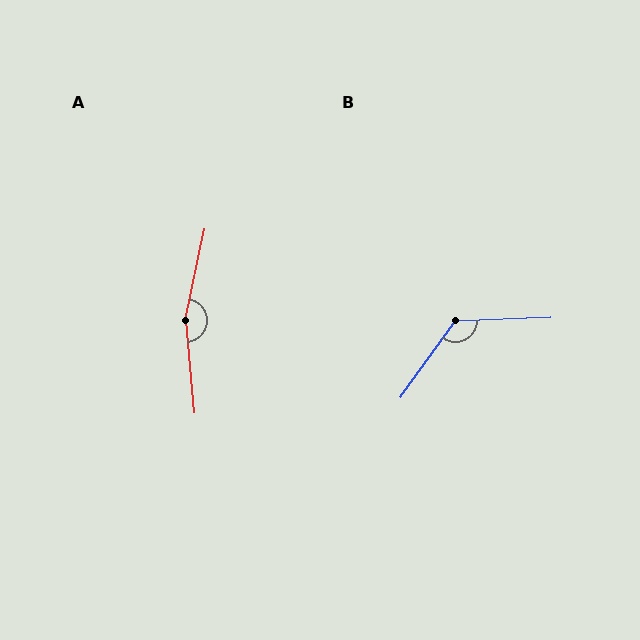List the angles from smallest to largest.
B (128°), A (163°).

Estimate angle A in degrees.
Approximately 163 degrees.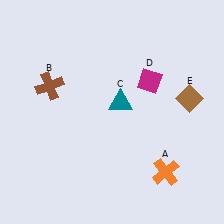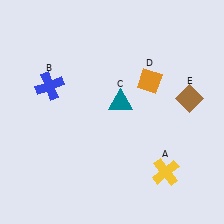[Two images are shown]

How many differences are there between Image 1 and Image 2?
There are 3 differences between the two images.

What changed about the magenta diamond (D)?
In Image 1, D is magenta. In Image 2, it changed to orange.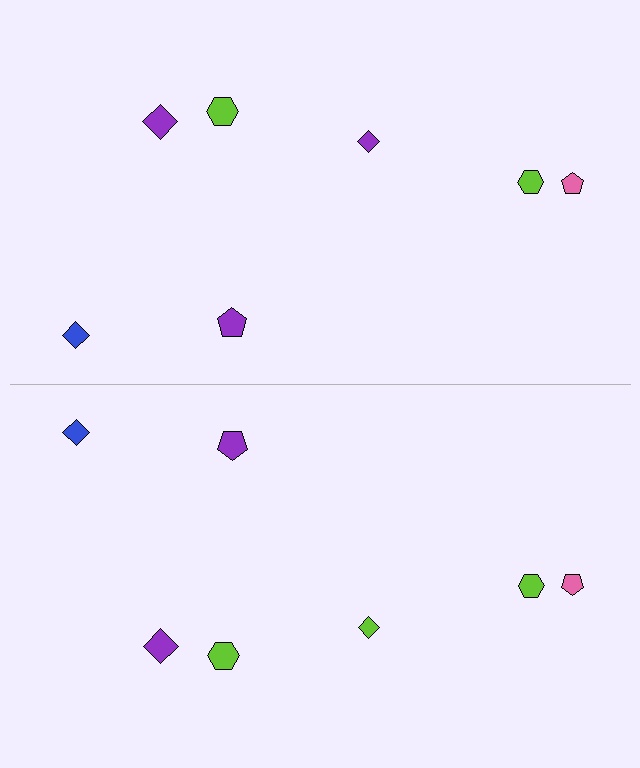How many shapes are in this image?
There are 14 shapes in this image.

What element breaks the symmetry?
The lime diamond on the bottom side breaks the symmetry — its mirror counterpart is purple.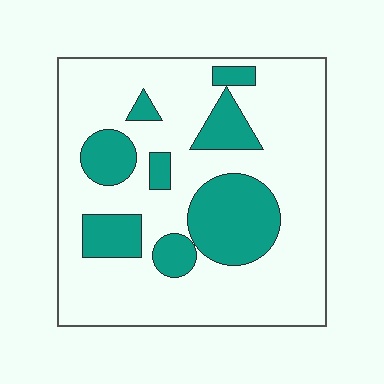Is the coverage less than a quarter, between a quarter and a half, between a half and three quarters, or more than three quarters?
Between a quarter and a half.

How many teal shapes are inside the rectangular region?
8.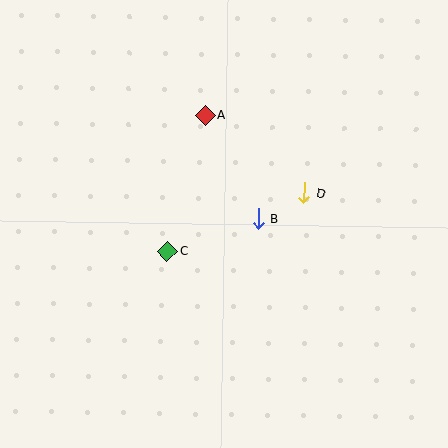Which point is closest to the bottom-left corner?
Point C is closest to the bottom-left corner.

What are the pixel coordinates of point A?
Point A is at (205, 115).